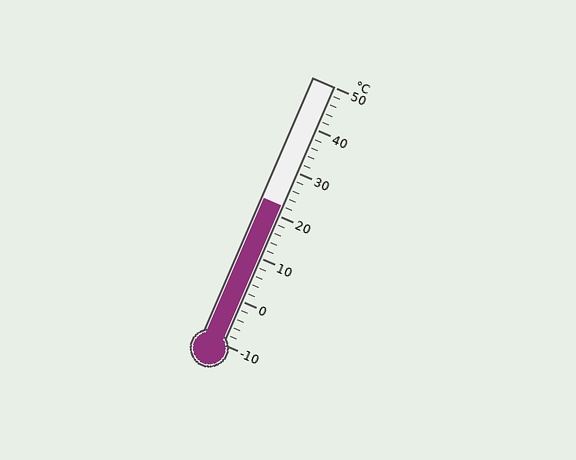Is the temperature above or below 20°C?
The temperature is above 20°C.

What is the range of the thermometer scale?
The thermometer scale ranges from -10°C to 50°C.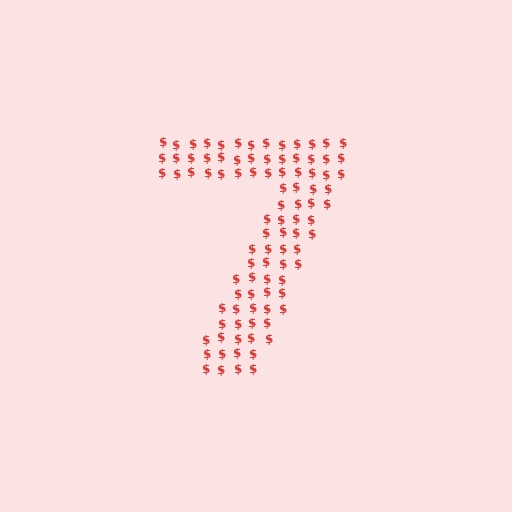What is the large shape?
The large shape is the digit 7.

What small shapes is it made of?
It is made of small dollar signs.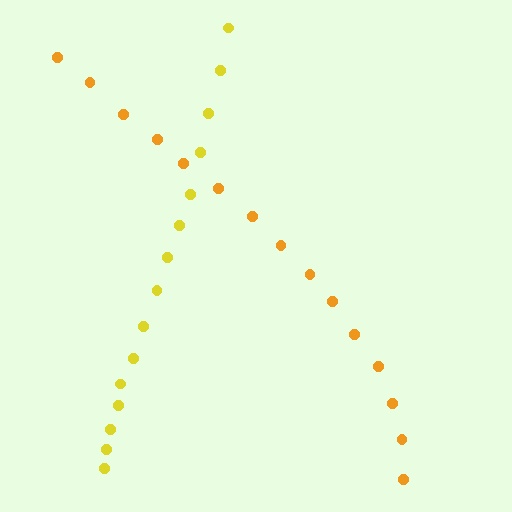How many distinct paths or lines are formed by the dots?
There are 2 distinct paths.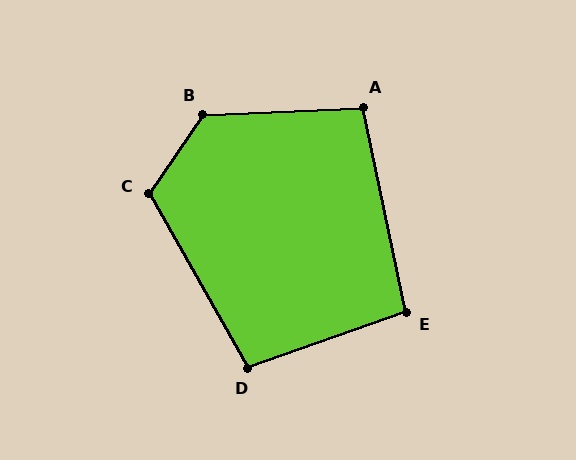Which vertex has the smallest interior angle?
E, at approximately 98 degrees.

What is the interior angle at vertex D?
Approximately 100 degrees (obtuse).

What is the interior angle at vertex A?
Approximately 99 degrees (obtuse).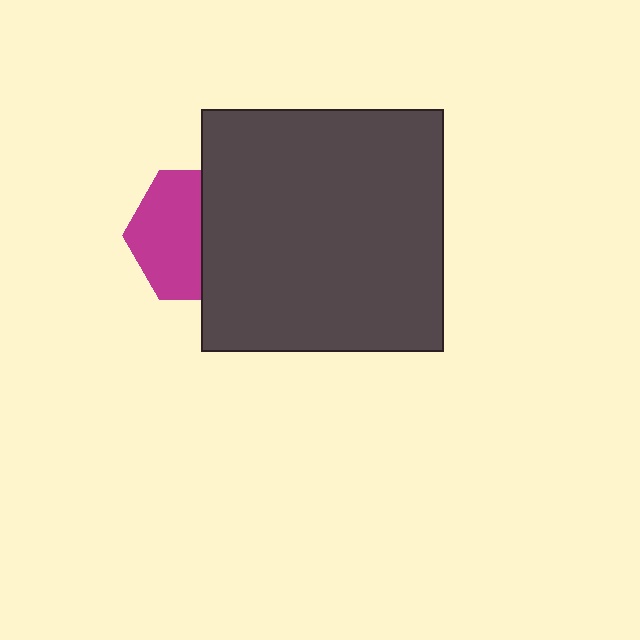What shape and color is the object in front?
The object in front is a dark gray square.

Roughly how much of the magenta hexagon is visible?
About half of it is visible (roughly 54%).